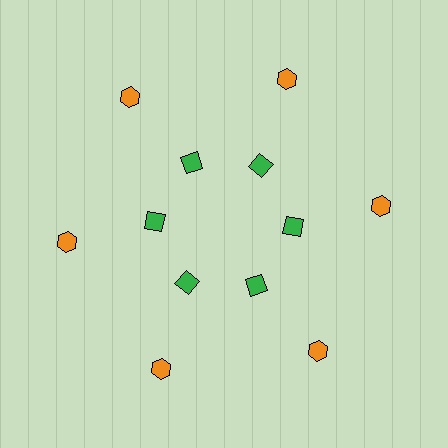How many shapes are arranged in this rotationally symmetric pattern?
There are 12 shapes, arranged in 6 groups of 2.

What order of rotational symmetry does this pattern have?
This pattern has 6-fold rotational symmetry.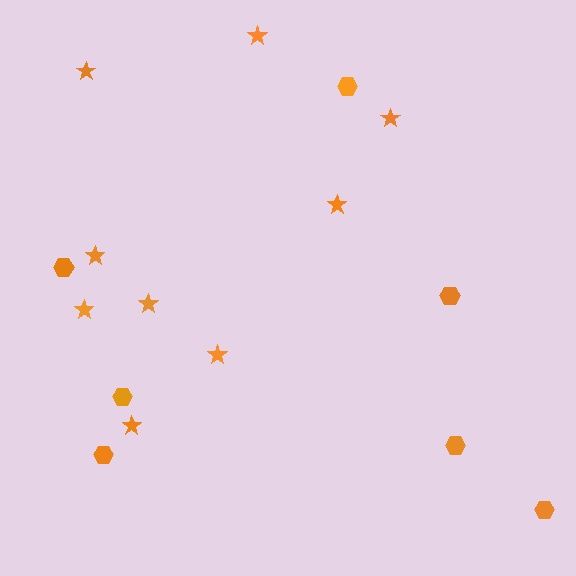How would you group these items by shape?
There are 2 groups: one group of stars (9) and one group of hexagons (7).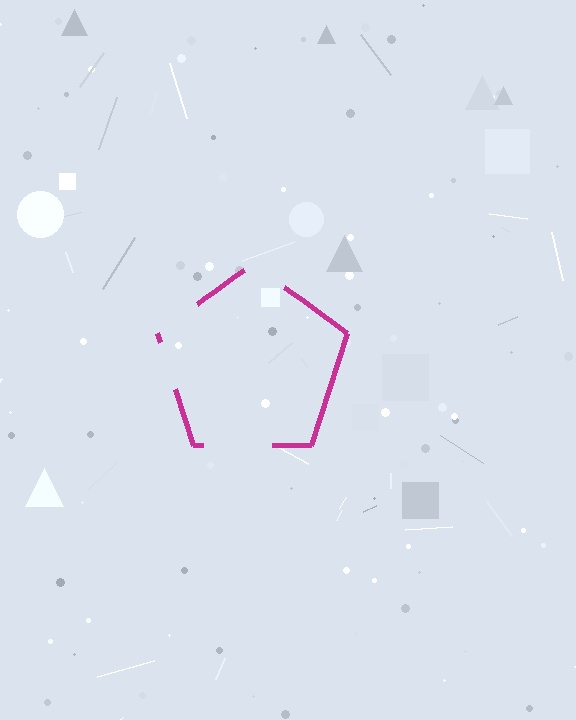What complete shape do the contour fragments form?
The contour fragments form a pentagon.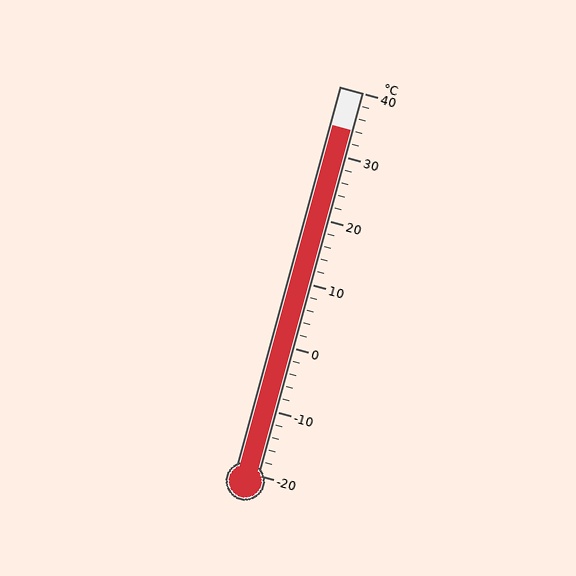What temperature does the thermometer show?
The thermometer shows approximately 34°C.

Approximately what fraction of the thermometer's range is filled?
The thermometer is filled to approximately 90% of its range.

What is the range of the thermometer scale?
The thermometer scale ranges from -20°C to 40°C.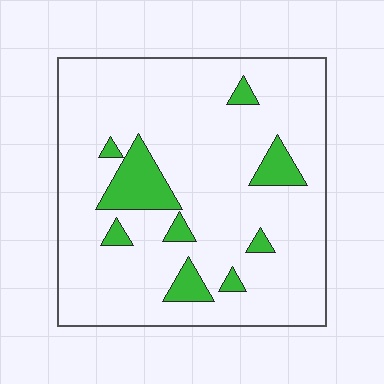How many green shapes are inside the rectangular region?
9.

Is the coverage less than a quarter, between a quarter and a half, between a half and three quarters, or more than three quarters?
Less than a quarter.